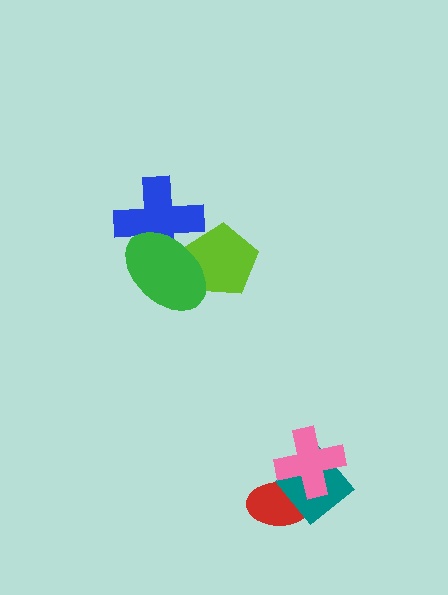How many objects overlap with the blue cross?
2 objects overlap with the blue cross.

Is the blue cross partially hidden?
Yes, it is partially covered by another shape.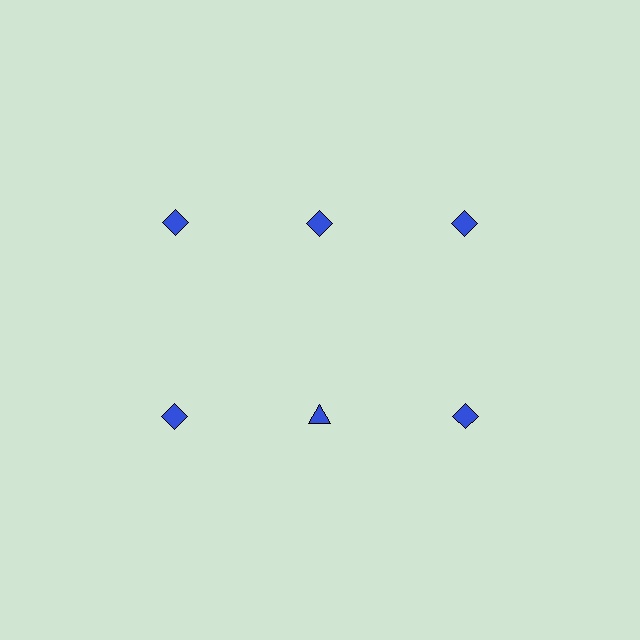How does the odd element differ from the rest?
It has a different shape: triangle instead of diamond.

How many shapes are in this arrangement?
There are 6 shapes arranged in a grid pattern.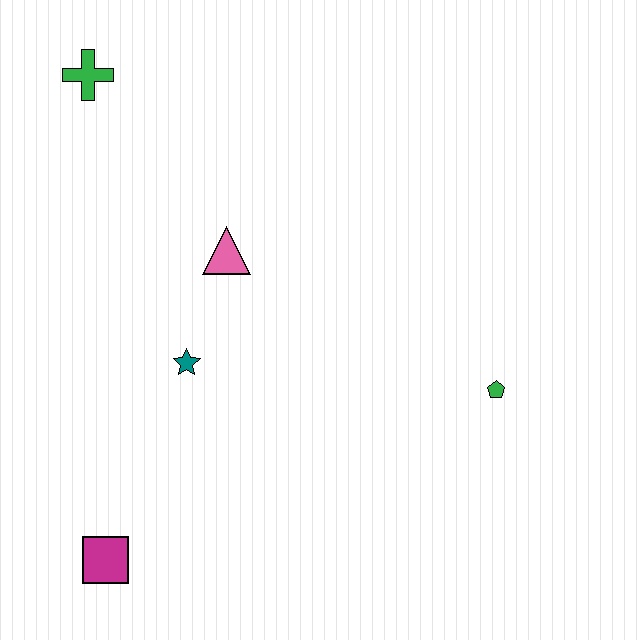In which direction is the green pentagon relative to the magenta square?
The green pentagon is to the right of the magenta square.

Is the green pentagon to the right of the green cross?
Yes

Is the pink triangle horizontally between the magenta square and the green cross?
No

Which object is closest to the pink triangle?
The teal star is closest to the pink triangle.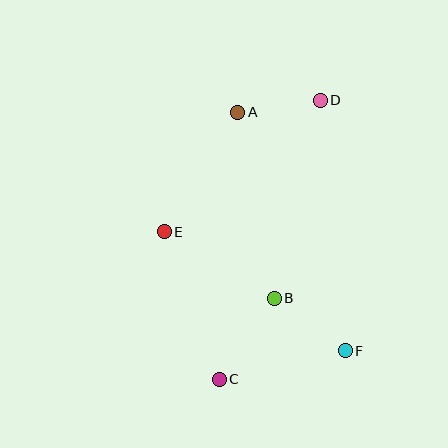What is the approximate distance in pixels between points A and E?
The distance between A and E is approximately 140 pixels.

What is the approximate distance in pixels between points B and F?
The distance between B and F is approximately 88 pixels.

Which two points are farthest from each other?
Points C and D are farthest from each other.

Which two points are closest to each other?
Points A and D are closest to each other.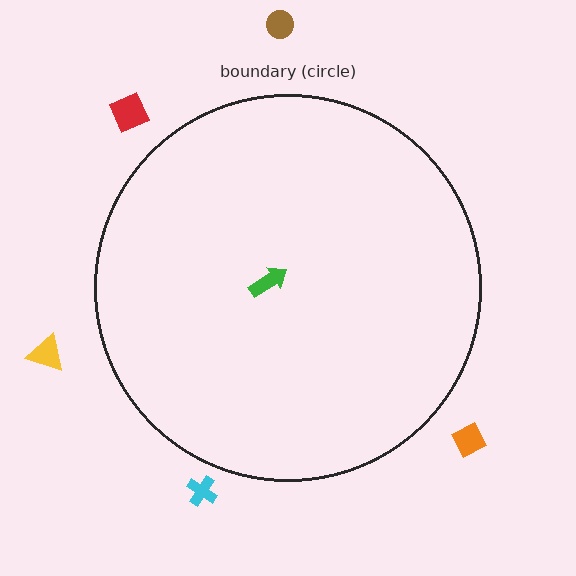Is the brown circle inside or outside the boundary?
Outside.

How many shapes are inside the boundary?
1 inside, 5 outside.